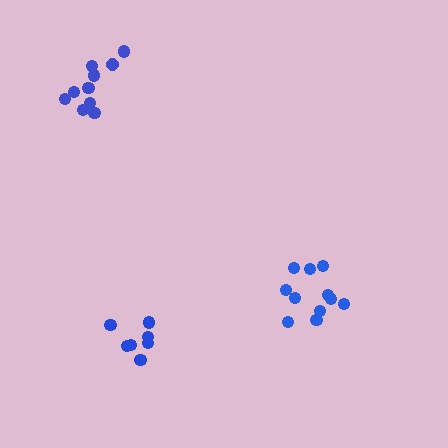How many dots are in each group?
Group 1: 11 dots, Group 2: 7 dots, Group 3: 10 dots (28 total).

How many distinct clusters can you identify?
There are 3 distinct clusters.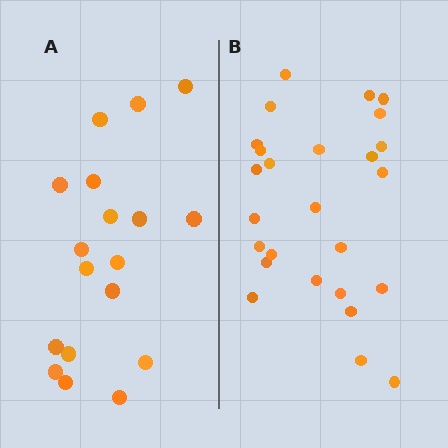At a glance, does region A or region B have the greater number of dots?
Region B (the right region) has more dots.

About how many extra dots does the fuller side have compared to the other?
Region B has roughly 8 or so more dots than region A.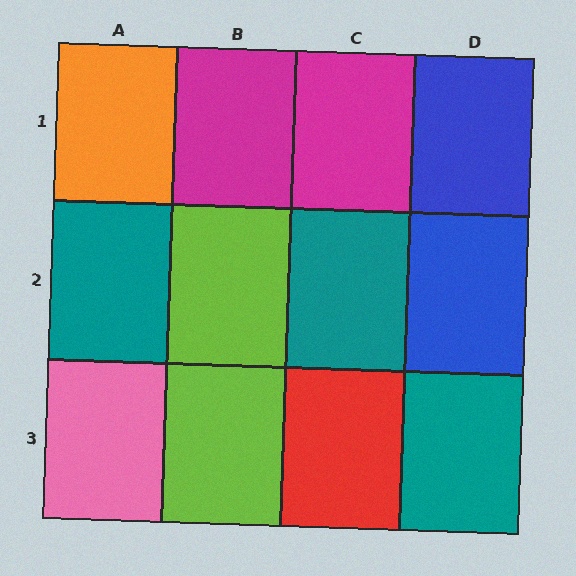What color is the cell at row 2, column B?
Lime.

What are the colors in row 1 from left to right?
Orange, magenta, magenta, blue.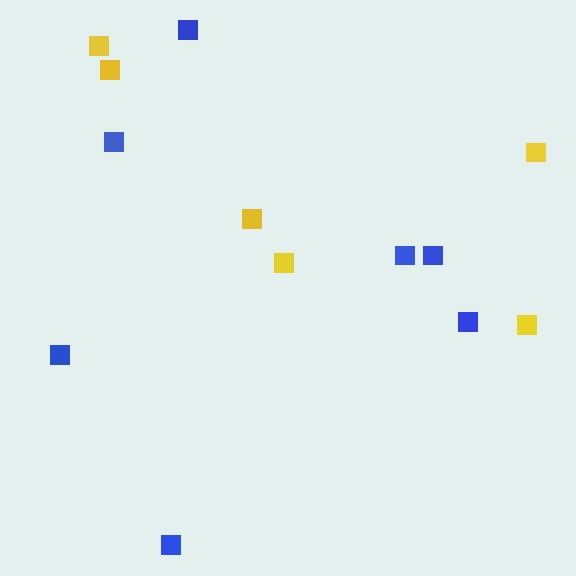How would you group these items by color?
There are 2 groups: one group of yellow squares (6) and one group of blue squares (7).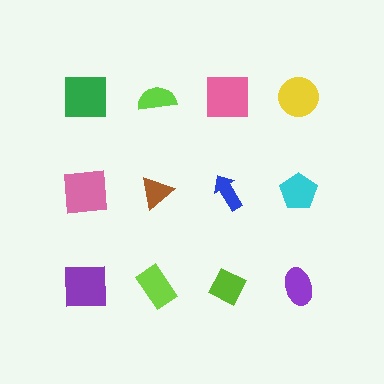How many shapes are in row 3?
4 shapes.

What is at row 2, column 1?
A pink square.